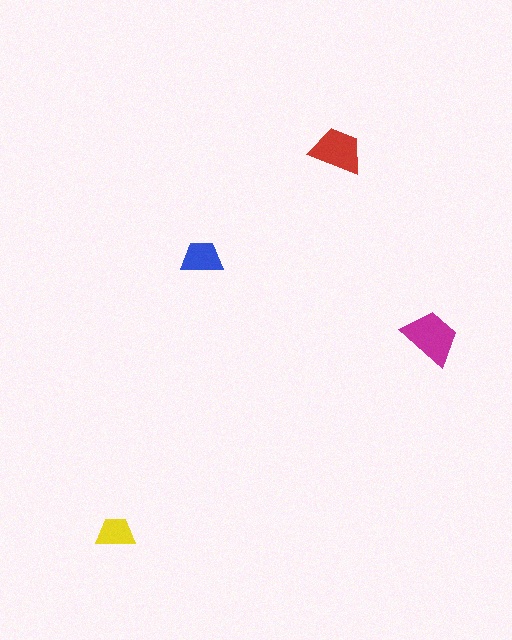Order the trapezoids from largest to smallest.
the magenta one, the red one, the blue one, the yellow one.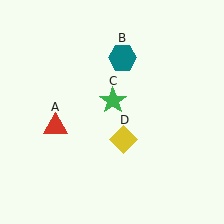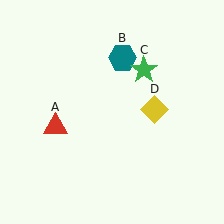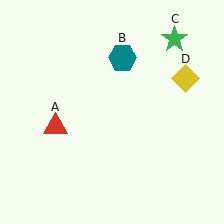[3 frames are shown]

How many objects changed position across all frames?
2 objects changed position: green star (object C), yellow diamond (object D).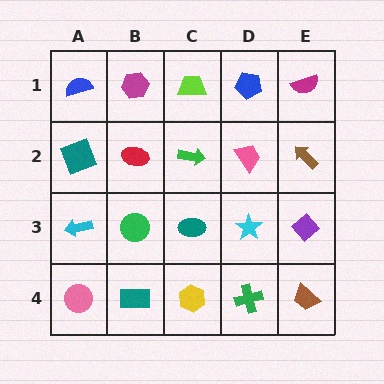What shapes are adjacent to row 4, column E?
A purple diamond (row 3, column E), a green cross (row 4, column D).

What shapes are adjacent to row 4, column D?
A cyan star (row 3, column D), a yellow hexagon (row 4, column C), a brown trapezoid (row 4, column E).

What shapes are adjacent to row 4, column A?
A cyan arrow (row 3, column A), a teal rectangle (row 4, column B).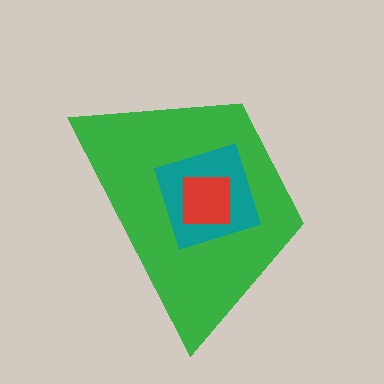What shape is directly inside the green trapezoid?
The teal diamond.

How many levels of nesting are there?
3.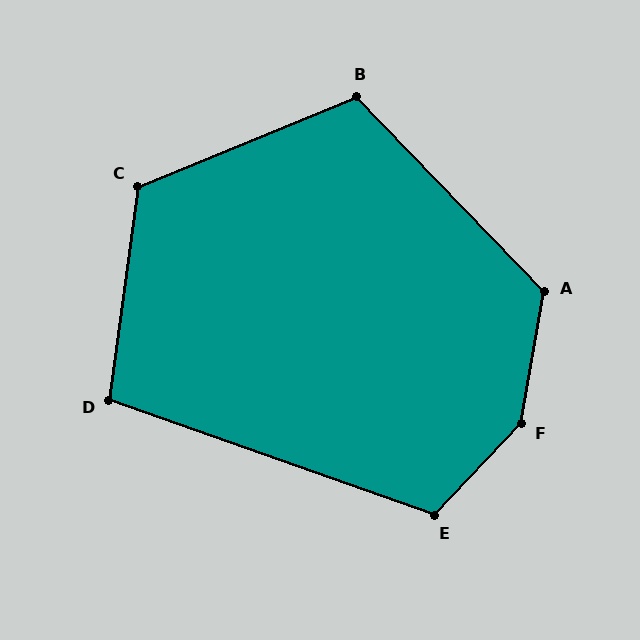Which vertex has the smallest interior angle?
D, at approximately 102 degrees.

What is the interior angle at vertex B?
Approximately 112 degrees (obtuse).